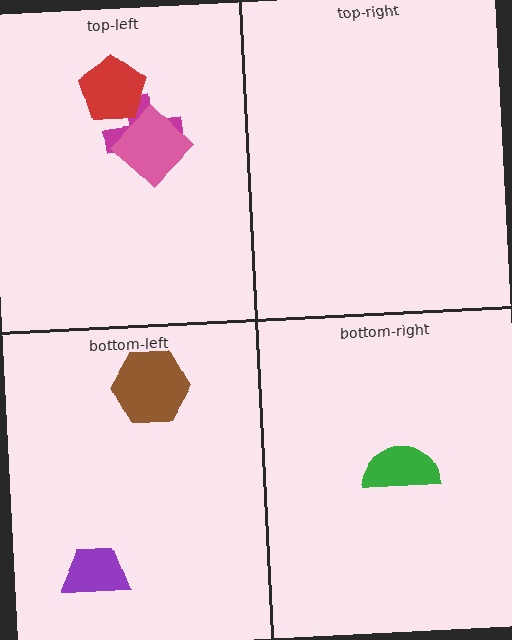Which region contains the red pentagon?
The top-left region.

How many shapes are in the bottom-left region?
2.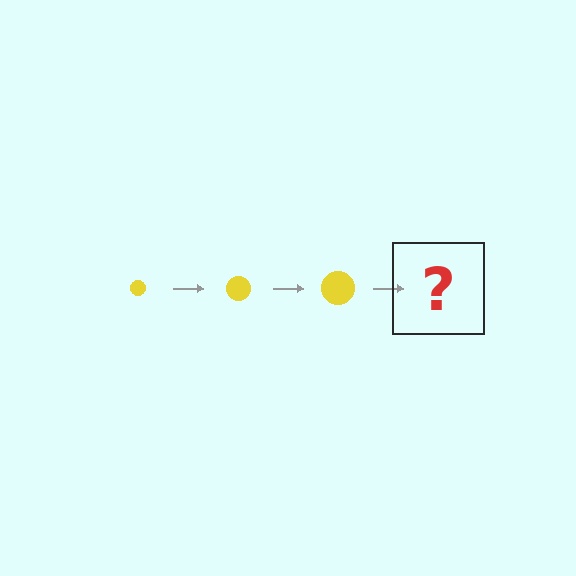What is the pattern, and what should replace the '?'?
The pattern is that the circle gets progressively larger each step. The '?' should be a yellow circle, larger than the previous one.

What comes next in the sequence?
The next element should be a yellow circle, larger than the previous one.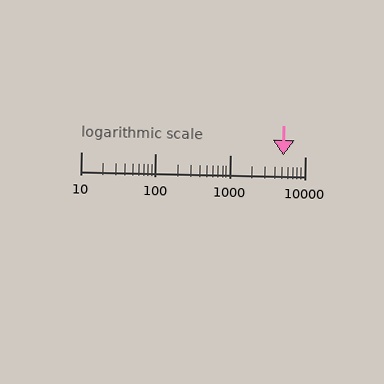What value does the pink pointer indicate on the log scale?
The pointer indicates approximately 5100.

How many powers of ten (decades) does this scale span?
The scale spans 3 decades, from 10 to 10000.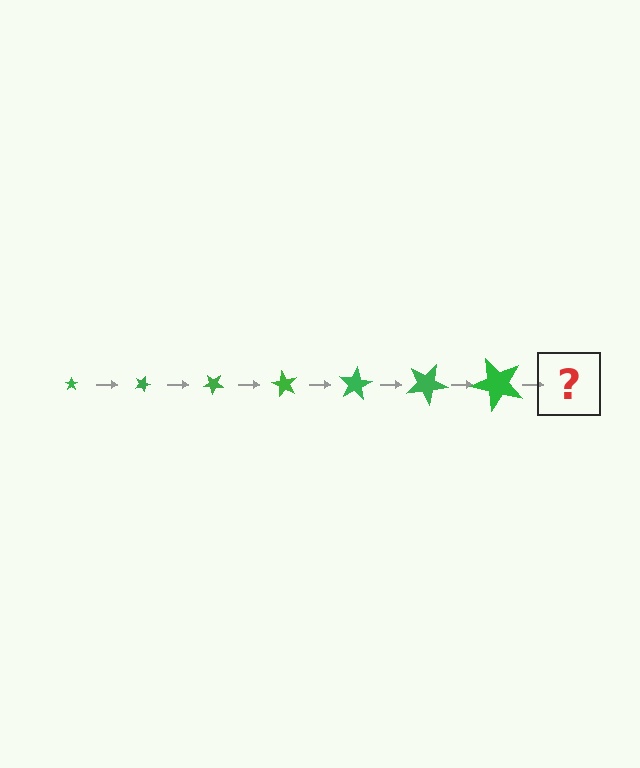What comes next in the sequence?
The next element should be a star, larger than the previous one and rotated 140 degrees from the start.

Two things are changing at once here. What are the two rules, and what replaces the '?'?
The two rules are that the star grows larger each step and it rotates 20 degrees each step. The '?' should be a star, larger than the previous one and rotated 140 degrees from the start.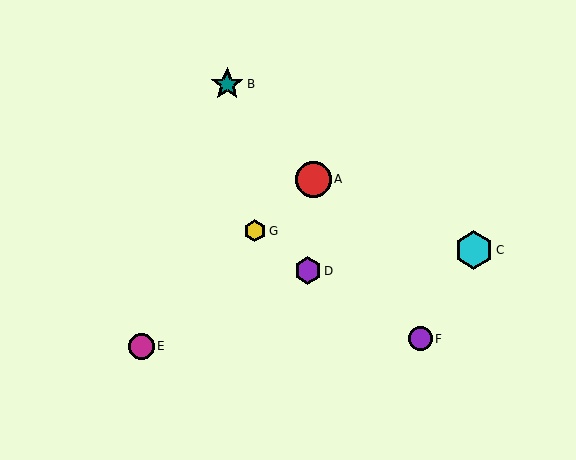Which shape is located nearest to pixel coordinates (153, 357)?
The magenta circle (labeled E) at (141, 346) is nearest to that location.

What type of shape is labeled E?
Shape E is a magenta circle.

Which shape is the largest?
The cyan hexagon (labeled C) is the largest.